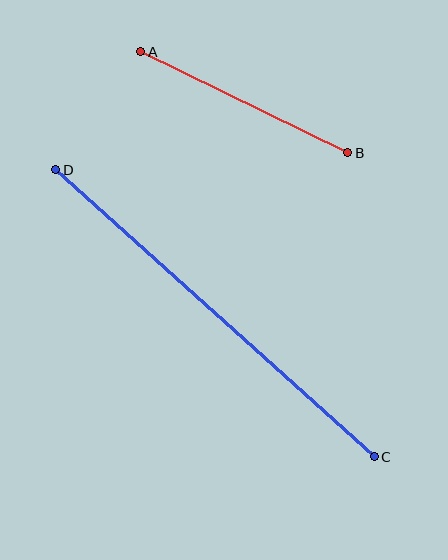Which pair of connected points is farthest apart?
Points C and D are farthest apart.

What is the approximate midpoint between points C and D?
The midpoint is at approximately (215, 313) pixels.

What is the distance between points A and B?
The distance is approximately 230 pixels.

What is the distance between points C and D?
The distance is approximately 429 pixels.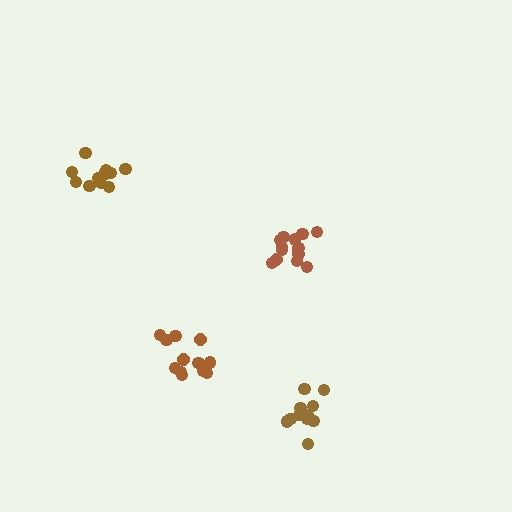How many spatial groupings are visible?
There are 4 spatial groupings.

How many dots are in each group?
Group 1: 11 dots, Group 2: 11 dots, Group 3: 14 dots, Group 4: 12 dots (48 total).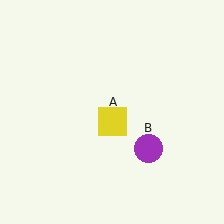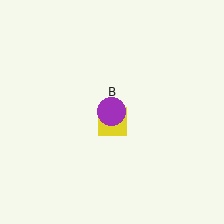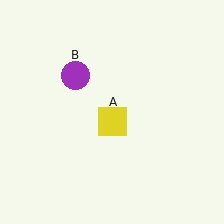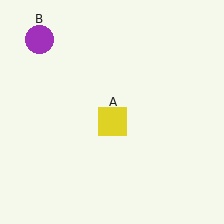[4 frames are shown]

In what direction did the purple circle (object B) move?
The purple circle (object B) moved up and to the left.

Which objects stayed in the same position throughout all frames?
Yellow square (object A) remained stationary.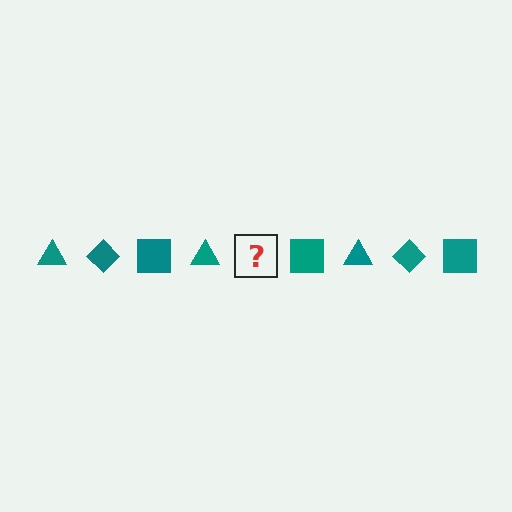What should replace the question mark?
The question mark should be replaced with a teal diamond.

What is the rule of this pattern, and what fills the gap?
The rule is that the pattern cycles through triangle, diamond, square shapes in teal. The gap should be filled with a teal diamond.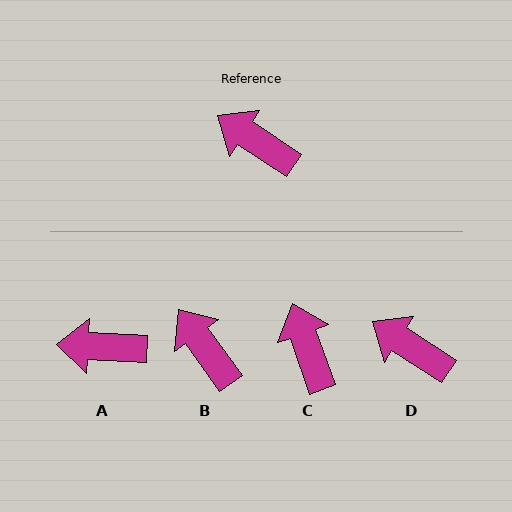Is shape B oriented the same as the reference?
No, it is off by about 21 degrees.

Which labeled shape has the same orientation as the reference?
D.